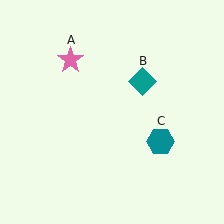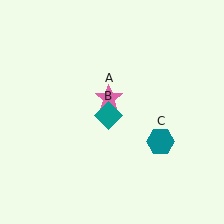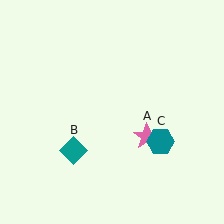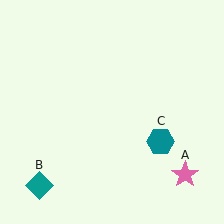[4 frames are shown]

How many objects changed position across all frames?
2 objects changed position: pink star (object A), teal diamond (object B).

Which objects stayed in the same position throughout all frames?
Teal hexagon (object C) remained stationary.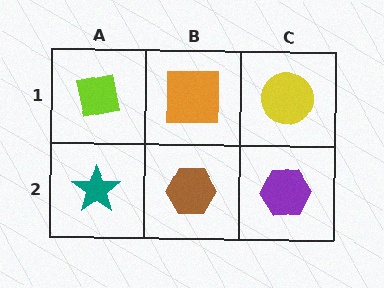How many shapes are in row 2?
3 shapes.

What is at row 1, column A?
A lime square.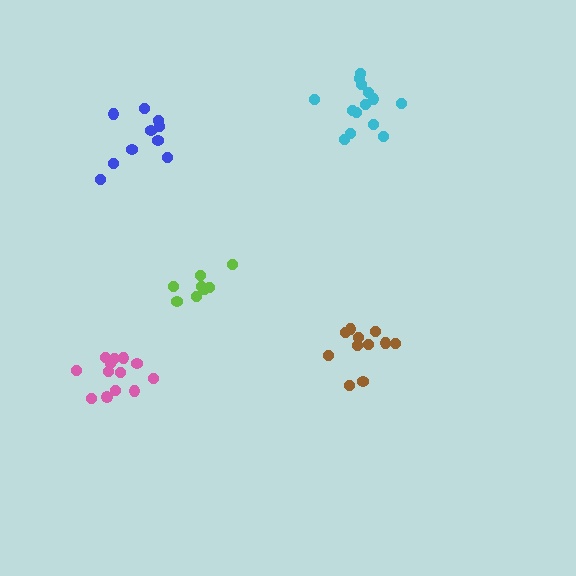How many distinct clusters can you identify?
There are 5 distinct clusters.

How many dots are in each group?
Group 1: 10 dots, Group 2: 8 dots, Group 3: 14 dots, Group 4: 11 dots, Group 5: 13 dots (56 total).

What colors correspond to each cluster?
The clusters are colored: blue, lime, cyan, brown, pink.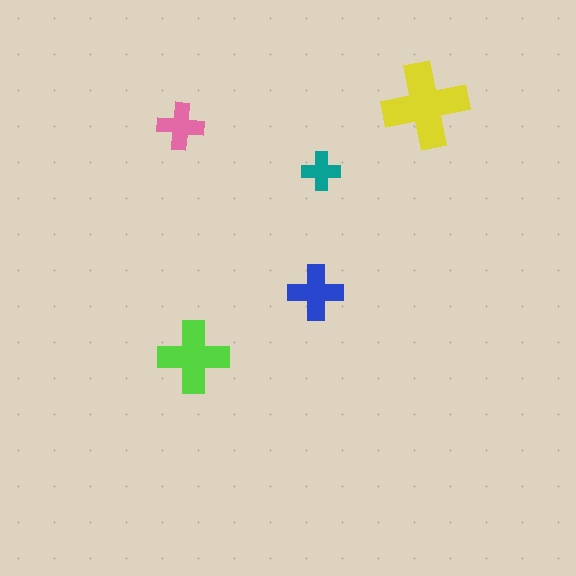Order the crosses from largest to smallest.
the yellow one, the lime one, the blue one, the pink one, the teal one.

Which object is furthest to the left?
The pink cross is leftmost.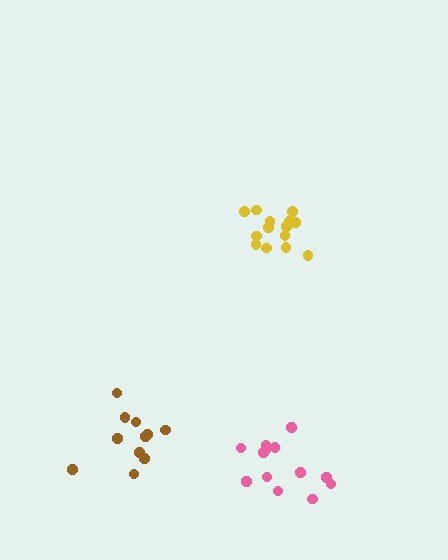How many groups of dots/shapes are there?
There are 3 groups.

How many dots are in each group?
Group 1: 14 dots, Group 2: 11 dots, Group 3: 13 dots (38 total).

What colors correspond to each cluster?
The clusters are colored: yellow, brown, pink.